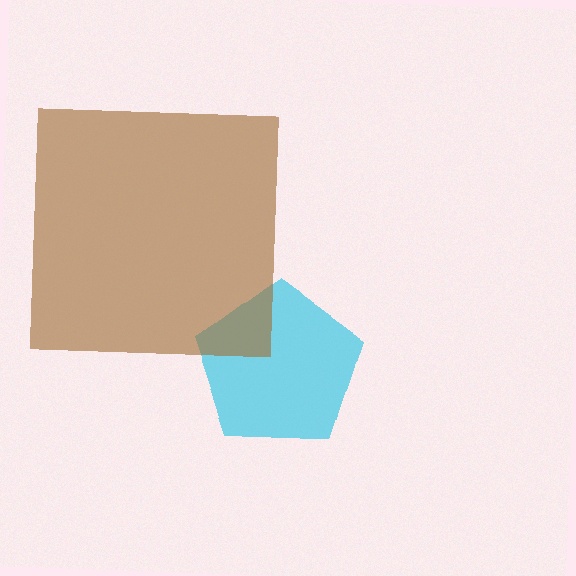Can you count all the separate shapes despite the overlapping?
Yes, there are 2 separate shapes.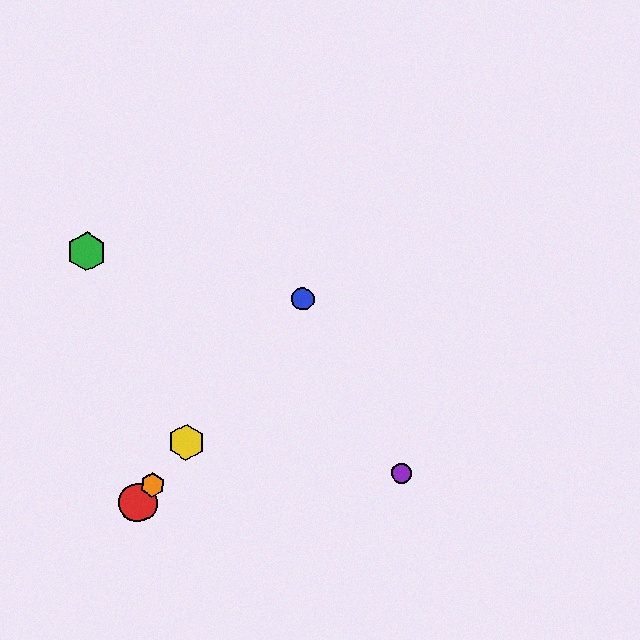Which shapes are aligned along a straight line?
The red circle, the blue circle, the yellow hexagon, the orange hexagon are aligned along a straight line.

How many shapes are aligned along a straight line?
4 shapes (the red circle, the blue circle, the yellow hexagon, the orange hexagon) are aligned along a straight line.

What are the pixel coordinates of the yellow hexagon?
The yellow hexagon is at (187, 442).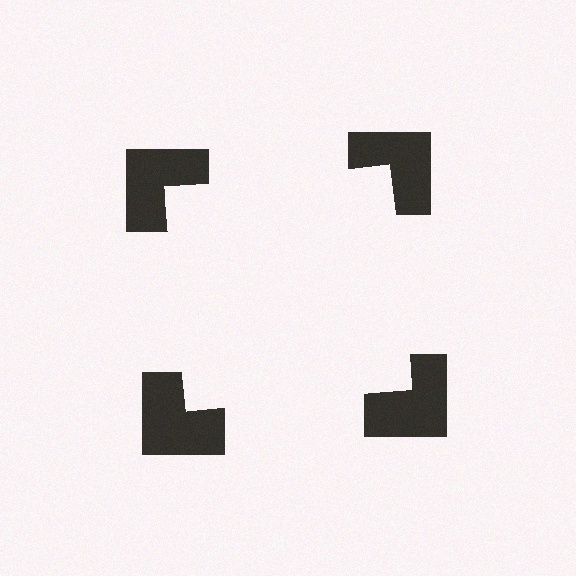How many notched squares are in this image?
There are 4 — one at each vertex of the illusory square.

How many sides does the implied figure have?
4 sides.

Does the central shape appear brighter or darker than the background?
It typically appears slightly brighter than the background, even though no actual brightness change is drawn.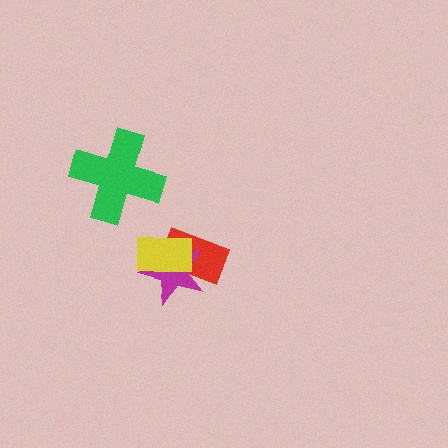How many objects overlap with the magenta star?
2 objects overlap with the magenta star.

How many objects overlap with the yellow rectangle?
2 objects overlap with the yellow rectangle.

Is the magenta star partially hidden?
Yes, it is partially covered by another shape.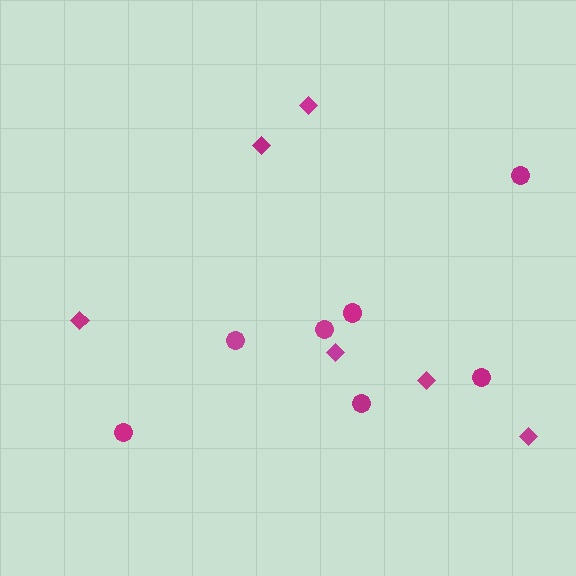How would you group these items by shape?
There are 2 groups: one group of circles (7) and one group of diamonds (6).